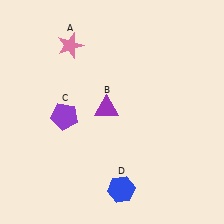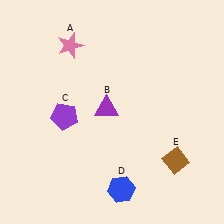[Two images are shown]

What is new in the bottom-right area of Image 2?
A brown diamond (E) was added in the bottom-right area of Image 2.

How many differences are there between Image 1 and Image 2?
There is 1 difference between the two images.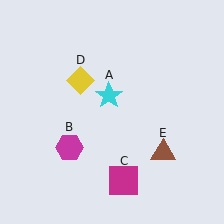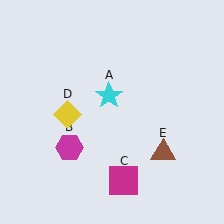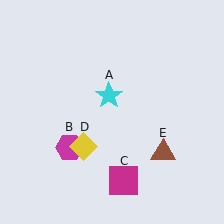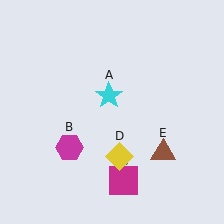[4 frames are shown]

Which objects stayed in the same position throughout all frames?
Cyan star (object A) and magenta hexagon (object B) and magenta square (object C) and brown triangle (object E) remained stationary.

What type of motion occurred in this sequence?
The yellow diamond (object D) rotated counterclockwise around the center of the scene.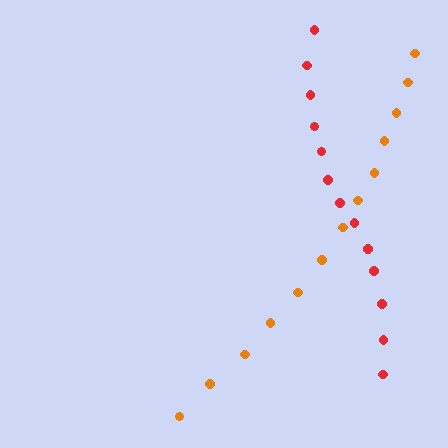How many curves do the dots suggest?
There are 2 distinct paths.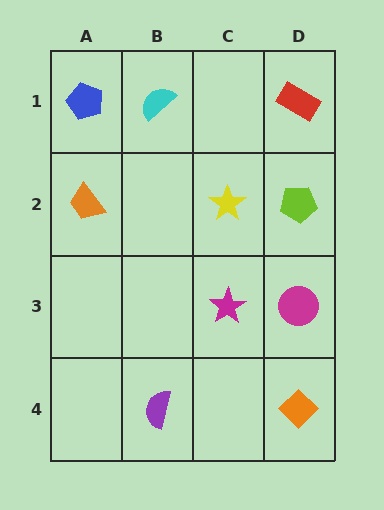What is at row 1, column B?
A cyan semicircle.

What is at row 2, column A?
An orange trapezoid.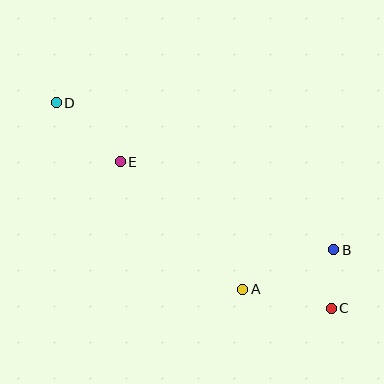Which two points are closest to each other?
Points B and C are closest to each other.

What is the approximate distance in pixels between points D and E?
The distance between D and E is approximately 87 pixels.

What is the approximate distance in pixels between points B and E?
The distance between B and E is approximately 231 pixels.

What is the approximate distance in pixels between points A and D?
The distance between A and D is approximately 264 pixels.